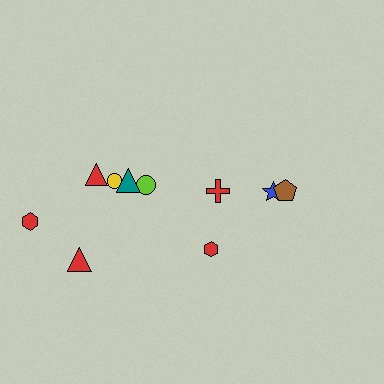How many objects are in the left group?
There are 7 objects.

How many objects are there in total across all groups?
There are 10 objects.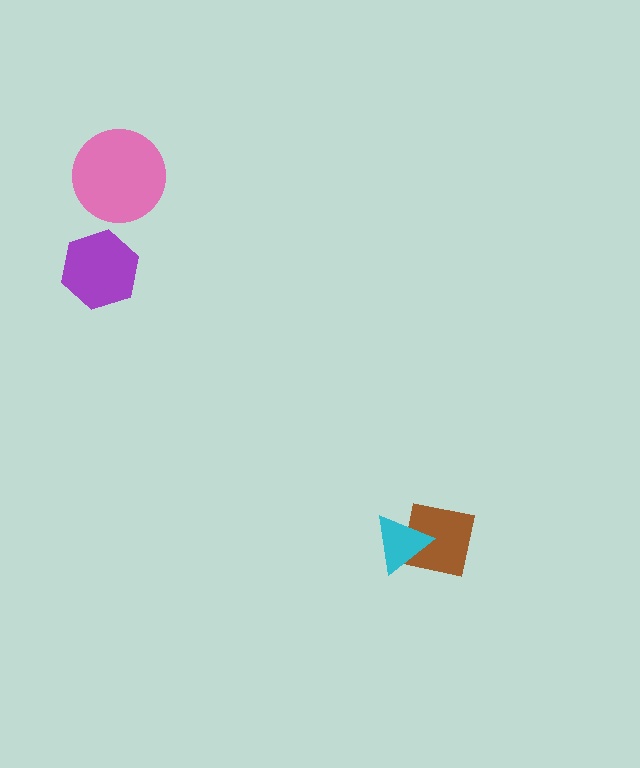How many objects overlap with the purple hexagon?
0 objects overlap with the purple hexagon.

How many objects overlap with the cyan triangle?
1 object overlaps with the cyan triangle.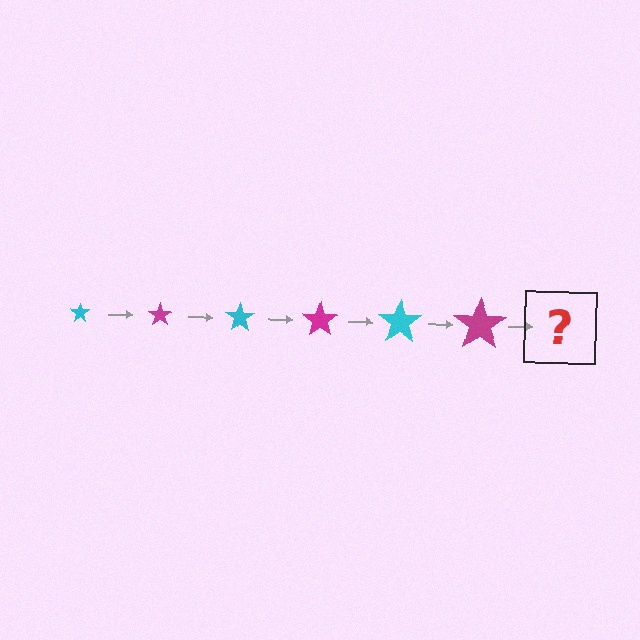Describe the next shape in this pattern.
It should be a cyan star, larger than the previous one.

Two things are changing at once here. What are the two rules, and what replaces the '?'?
The two rules are that the star grows larger each step and the color cycles through cyan and magenta. The '?' should be a cyan star, larger than the previous one.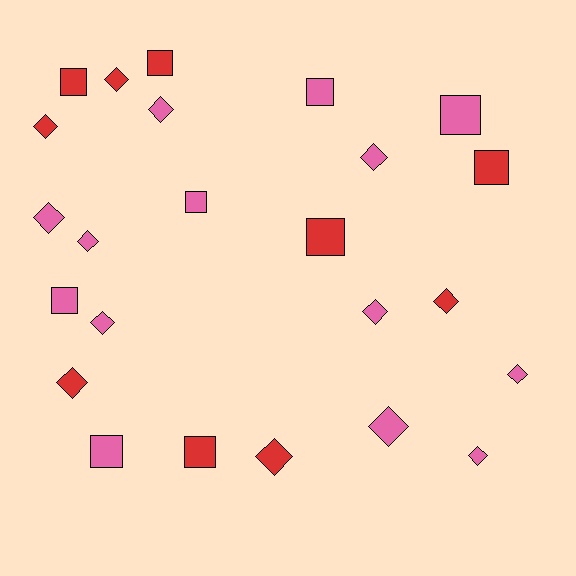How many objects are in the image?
There are 24 objects.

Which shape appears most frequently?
Diamond, with 14 objects.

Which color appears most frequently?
Pink, with 14 objects.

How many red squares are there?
There are 5 red squares.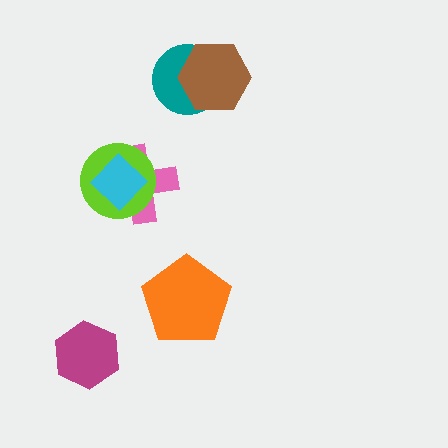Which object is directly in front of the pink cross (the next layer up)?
The lime circle is directly in front of the pink cross.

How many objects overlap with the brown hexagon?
1 object overlaps with the brown hexagon.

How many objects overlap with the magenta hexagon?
0 objects overlap with the magenta hexagon.